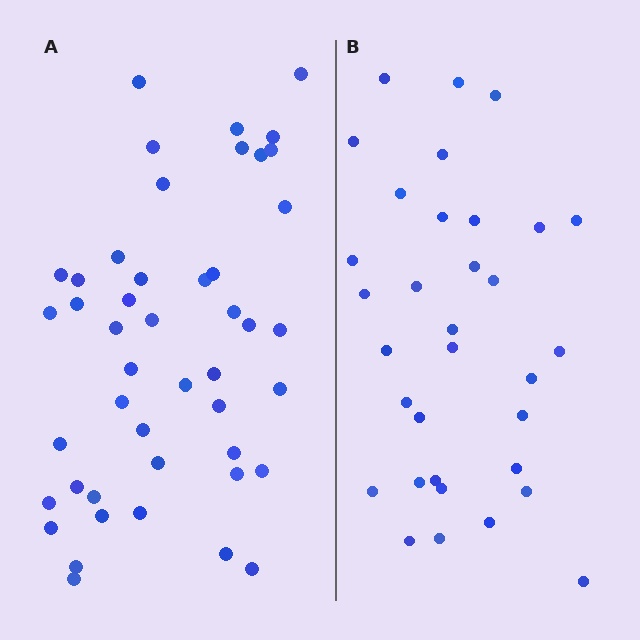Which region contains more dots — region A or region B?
Region A (the left region) has more dots.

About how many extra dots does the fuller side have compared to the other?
Region A has approximately 15 more dots than region B.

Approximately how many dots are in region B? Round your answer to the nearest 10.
About 30 dots. (The exact count is 33, which rounds to 30.)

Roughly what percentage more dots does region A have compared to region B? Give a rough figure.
About 40% more.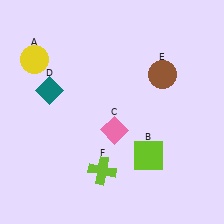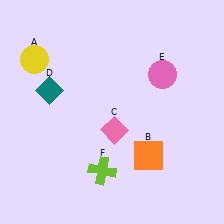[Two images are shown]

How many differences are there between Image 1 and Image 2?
There are 2 differences between the two images.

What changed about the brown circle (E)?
In Image 1, E is brown. In Image 2, it changed to pink.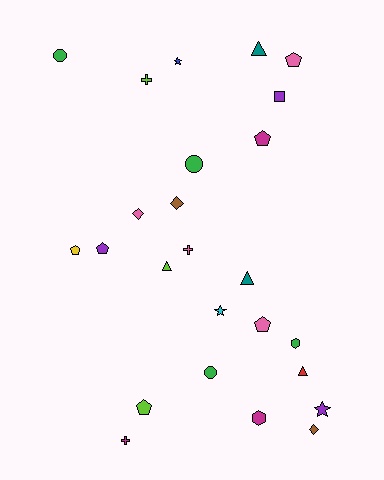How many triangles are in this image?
There are 4 triangles.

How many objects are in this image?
There are 25 objects.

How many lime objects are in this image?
There are 3 lime objects.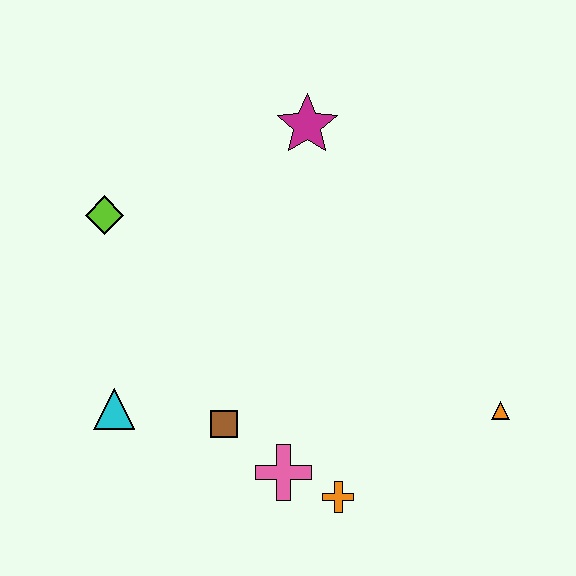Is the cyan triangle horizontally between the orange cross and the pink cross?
No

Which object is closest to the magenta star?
The lime diamond is closest to the magenta star.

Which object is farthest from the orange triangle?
The lime diamond is farthest from the orange triangle.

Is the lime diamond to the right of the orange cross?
No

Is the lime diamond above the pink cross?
Yes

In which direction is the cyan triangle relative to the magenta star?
The cyan triangle is below the magenta star.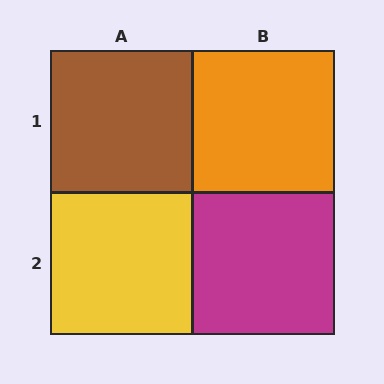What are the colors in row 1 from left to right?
Brown, orange.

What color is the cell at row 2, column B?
Magenta.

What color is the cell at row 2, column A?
Yellow.